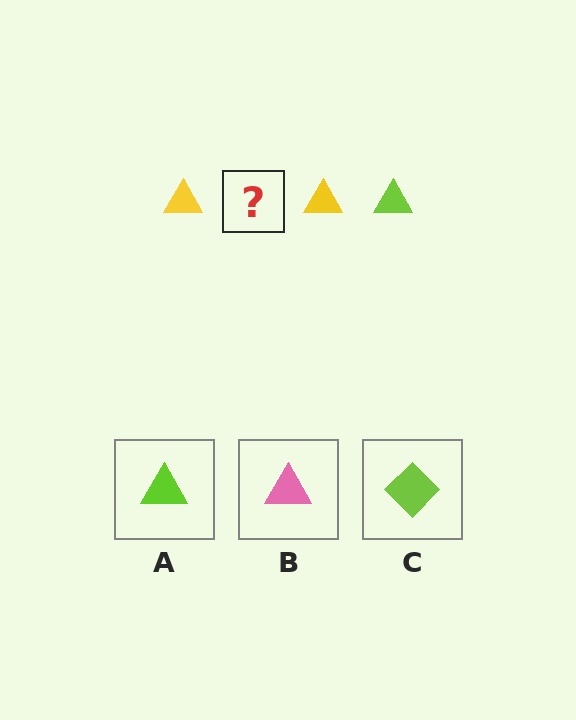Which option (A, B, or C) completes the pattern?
A.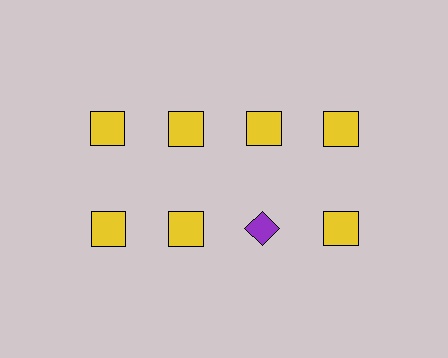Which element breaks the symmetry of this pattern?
The purple diamond in the second row, center column breaks the symmetry. All other shapes are yellow squares.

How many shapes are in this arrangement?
There are 8 shapes arranged in a grid pattern.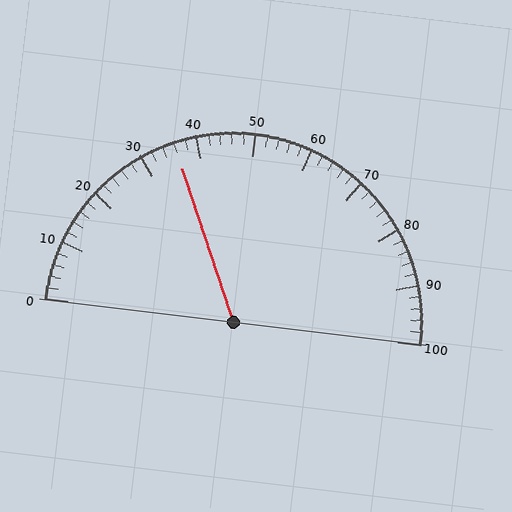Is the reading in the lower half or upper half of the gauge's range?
The reading is in the lower half of the range (0 to 100).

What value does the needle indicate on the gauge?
The needle indicates approximately 36.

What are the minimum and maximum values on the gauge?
The gauge ranges from 0 to 100.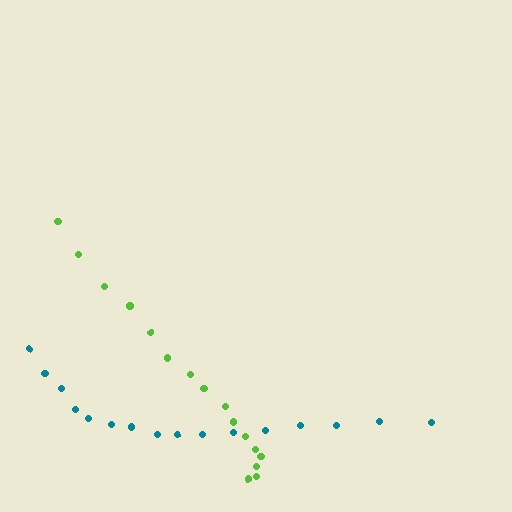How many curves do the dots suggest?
There are 2 distinct paths.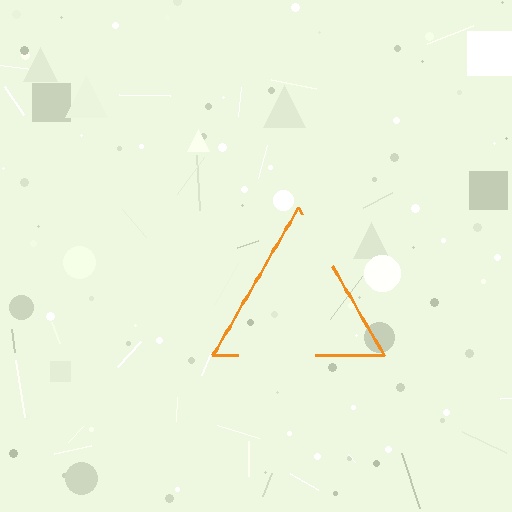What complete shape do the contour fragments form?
The contour fragments form a triangle.